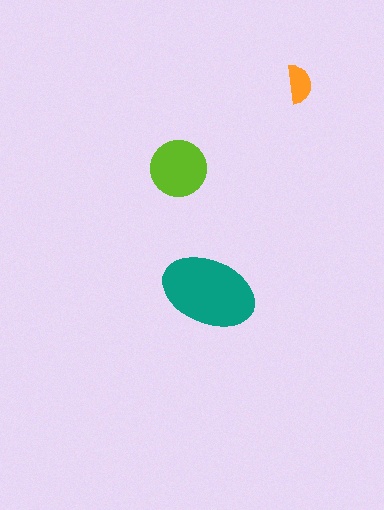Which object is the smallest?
The orange semicircle.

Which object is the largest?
The teal ellipse.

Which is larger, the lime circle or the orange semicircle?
The lime circle.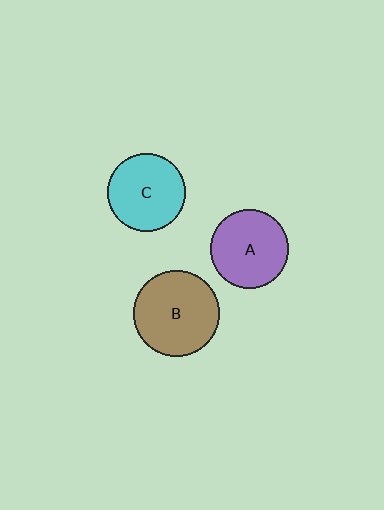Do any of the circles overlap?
No, none of the circles overlap.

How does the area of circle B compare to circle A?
Approximately 1.2 times.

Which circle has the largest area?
Circle B (brown).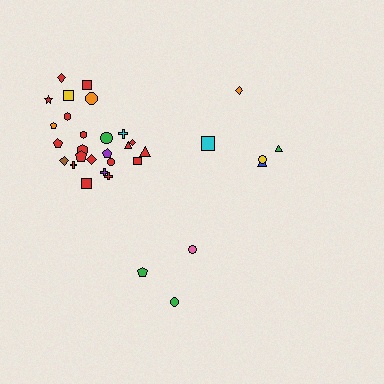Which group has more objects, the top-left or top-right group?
The top-left group.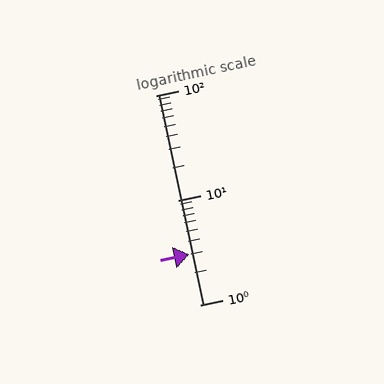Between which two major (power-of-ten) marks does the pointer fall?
The pointer is between 1 and 10.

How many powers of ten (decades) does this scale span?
The scale spans 2 decades, from 1 to 100.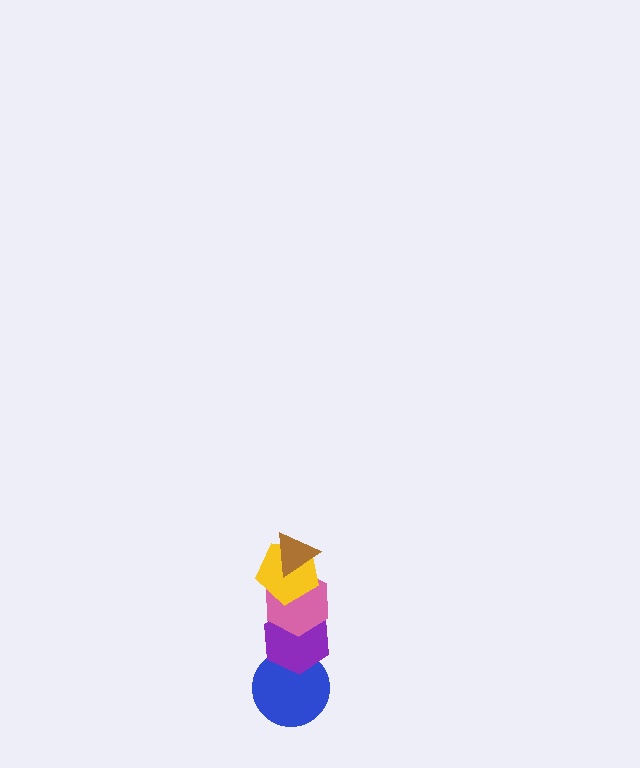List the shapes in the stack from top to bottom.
From top to bottom: the brown triangle, the yellow pentagon, the pink hexagon, the purple hexagon, the blue circle.